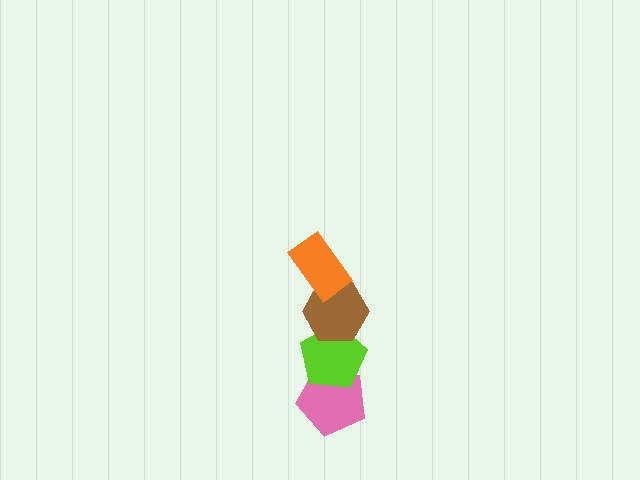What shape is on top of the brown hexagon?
The orange rectangle is on top of the brown hexagon.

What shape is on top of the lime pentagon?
The brown hexagon is on top of the lime pentagon.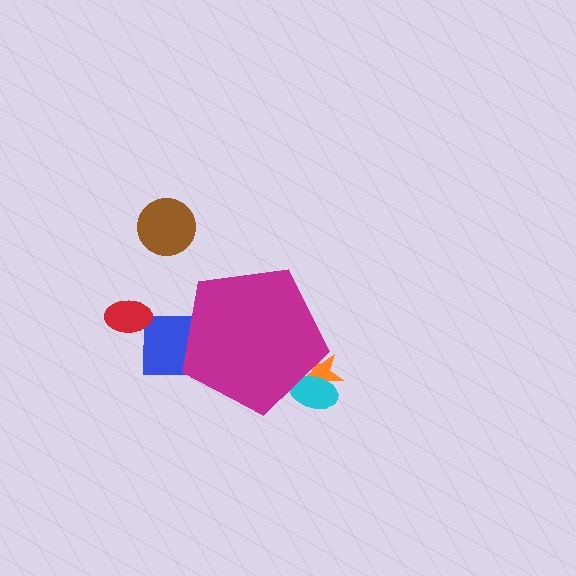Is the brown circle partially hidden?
No, the brown circle is fully visible.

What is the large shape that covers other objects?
A magenta pentagon.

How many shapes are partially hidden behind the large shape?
3 shapes are partially hidden.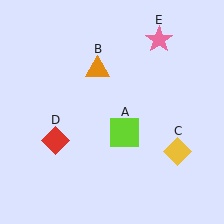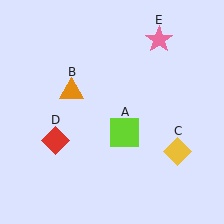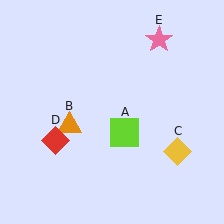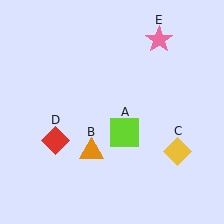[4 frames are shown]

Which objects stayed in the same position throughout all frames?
Lime square (object A) and yellow diamond (object C) and red diamond (object D) and pink star (object E) remained stationary.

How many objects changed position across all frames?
1 object changed position: orange triangle (object B).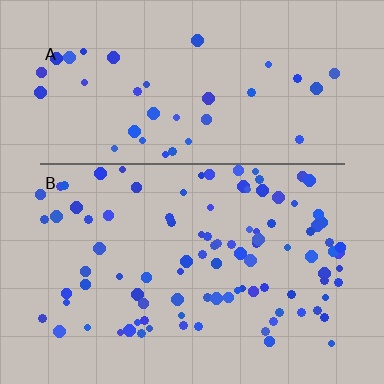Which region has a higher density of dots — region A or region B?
B (the bottom).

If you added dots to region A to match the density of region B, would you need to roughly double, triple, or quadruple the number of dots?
Approximately triple.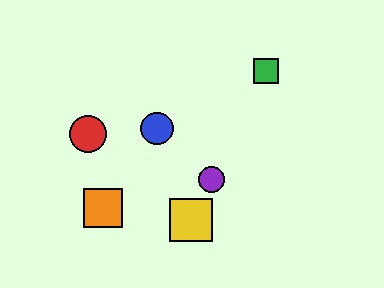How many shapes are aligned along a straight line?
3 shapes (the green square, the yellow square, the purple circle) are aligned along a straight line.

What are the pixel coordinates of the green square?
The green square is at (266, 71).